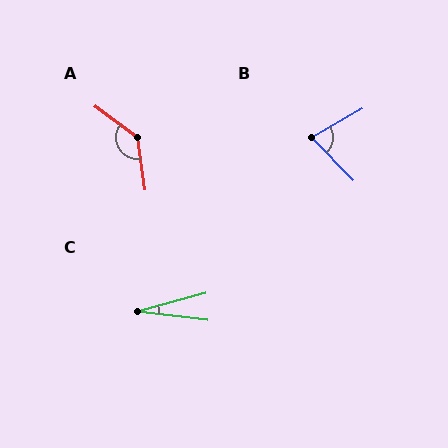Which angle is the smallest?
C, at approximately 22 degrees.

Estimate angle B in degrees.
Approximately 75 degrees.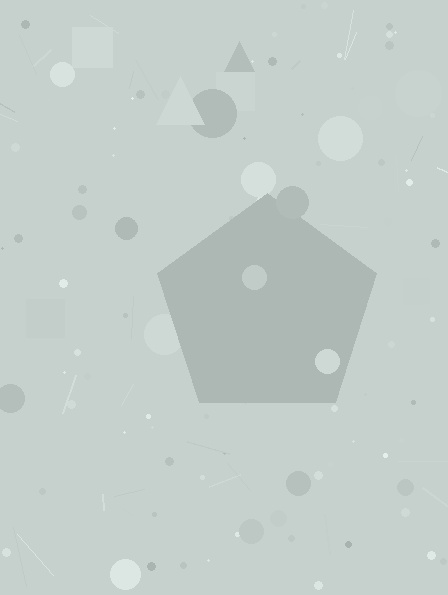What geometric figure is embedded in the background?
A pentagon is embedded in the background.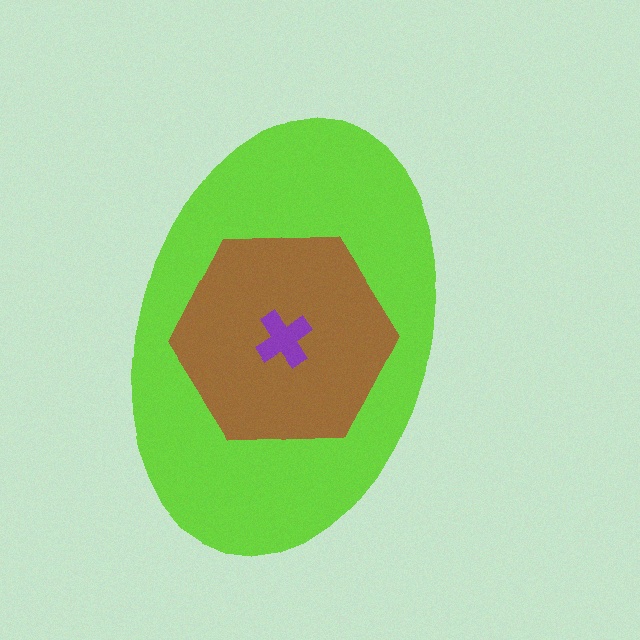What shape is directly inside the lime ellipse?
The brown hexagon.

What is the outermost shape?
The lime ellipse.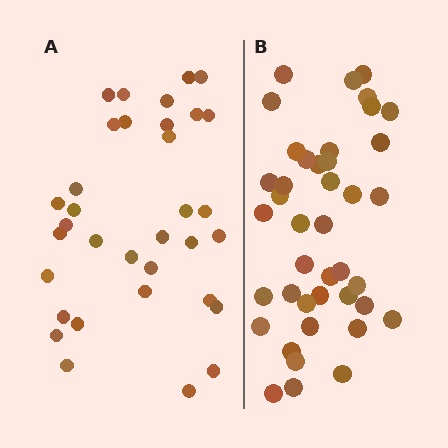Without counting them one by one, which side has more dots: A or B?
Region B (the right region) has more dots.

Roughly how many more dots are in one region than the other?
Region B has roughly 8 or so more dots than region A.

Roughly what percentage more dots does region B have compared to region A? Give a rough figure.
About 20% more.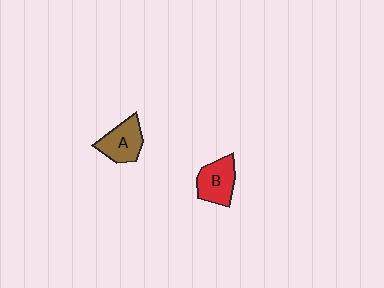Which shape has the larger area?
Shape B (red).